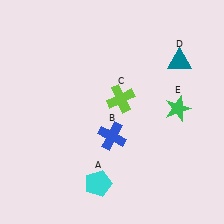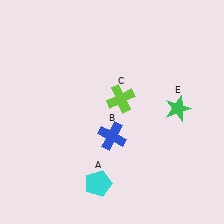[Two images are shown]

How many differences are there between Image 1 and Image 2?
There is 1 difference between the two images.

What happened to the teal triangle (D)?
The teal triangle (D) was removed in Image 2. It was in the top-right area of Image 1.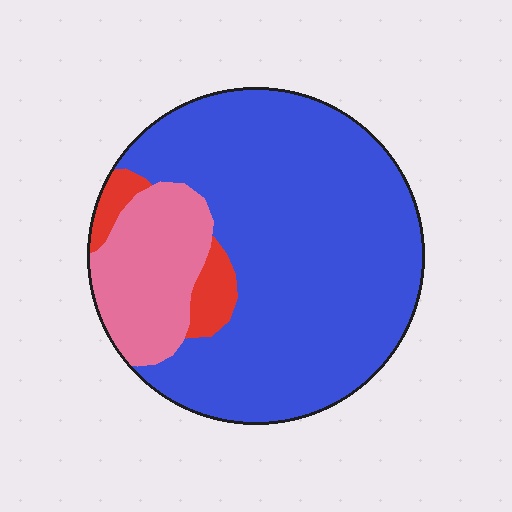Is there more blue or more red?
Blue.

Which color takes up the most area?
Blue, at roughly 75%.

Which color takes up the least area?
Red, at roughly 5%.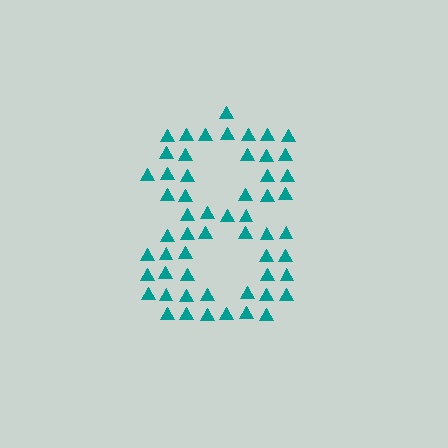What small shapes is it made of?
It is made of small triangles.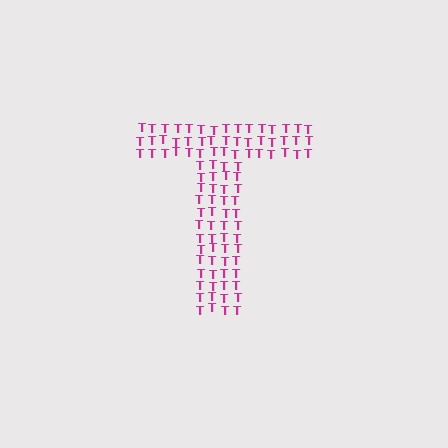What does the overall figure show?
The overall figure shows the letter T.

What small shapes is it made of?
It is made of small letter T's.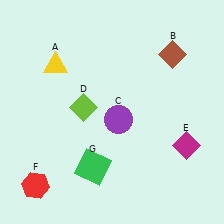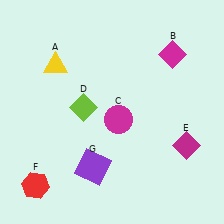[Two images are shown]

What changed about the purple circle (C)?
In Image 1, C is purple. In Image 2, it changed to magenta.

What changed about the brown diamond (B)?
In Image 1, B is brown. In Image 2, it changed to magenta.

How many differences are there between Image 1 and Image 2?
There are 3 differences between the two images.